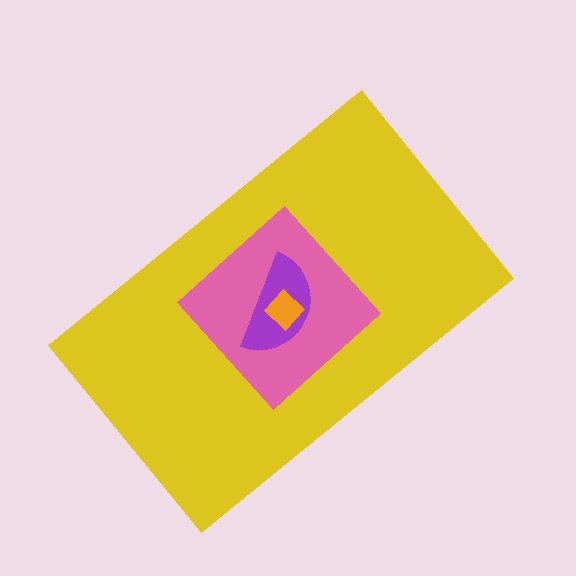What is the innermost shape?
The orange diamond.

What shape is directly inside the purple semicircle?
The orange diamond.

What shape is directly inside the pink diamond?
The purple semicircle.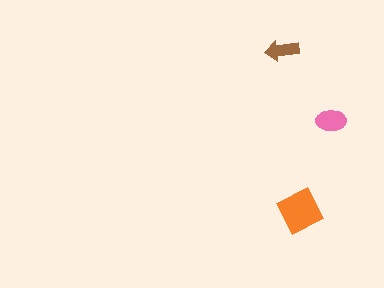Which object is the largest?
The orange square.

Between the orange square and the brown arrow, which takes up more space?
The orange square.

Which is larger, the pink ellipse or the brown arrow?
The pink ellipse.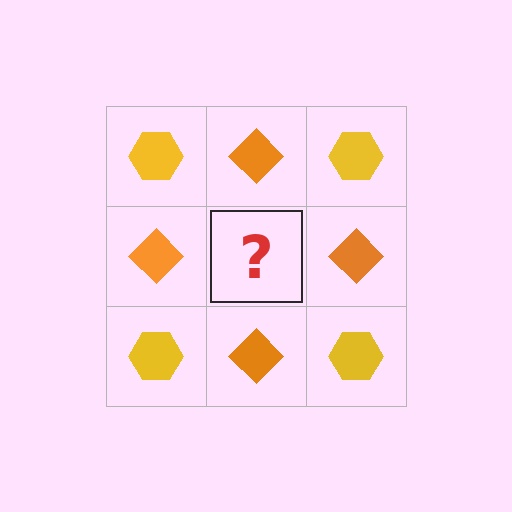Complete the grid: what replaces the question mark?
The question mark should be replaced with a yellow hexagon.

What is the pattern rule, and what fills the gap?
The rule is that it alternates yellow hexagon and orange diamond in a checkerboard pattern. The gap should be filled with a yellow hexagon.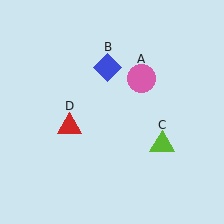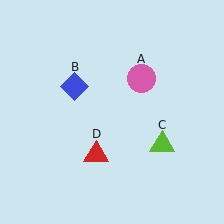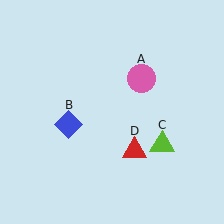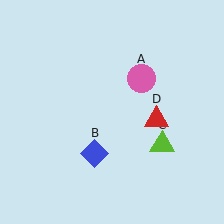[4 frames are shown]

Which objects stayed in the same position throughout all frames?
Pink circle (object A) and lime triangle (object C) remained stationary.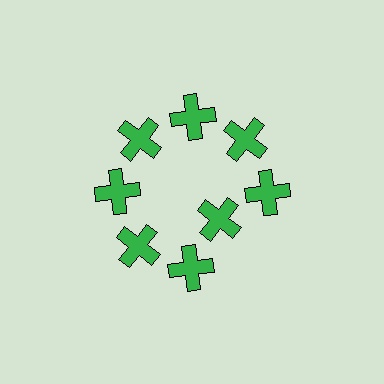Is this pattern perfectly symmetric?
No. The 8 green crosses are arranged in a ring, but one element near the 4 o'clock position is pulled inward toward the center, breaking the 8-fold rotational symmetry.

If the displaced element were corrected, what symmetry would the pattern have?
It would have 8-fold rotational symmetry — the pattern would map onto itself every 45 degrees.